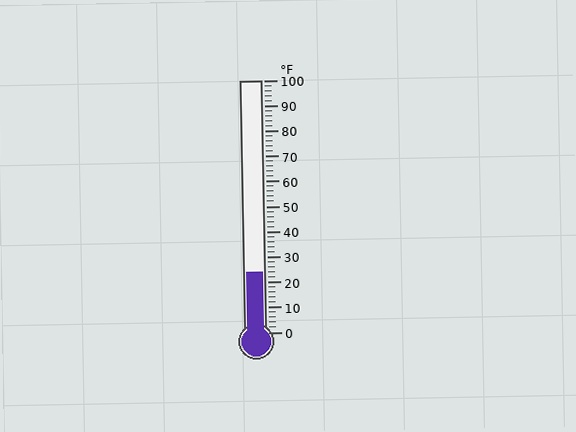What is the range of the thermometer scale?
The thermometer scale ranges from 0°F to 100°F.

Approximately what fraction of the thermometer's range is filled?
The thermometer is filled to approximately 25% of its range.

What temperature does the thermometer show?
The thermometer shows approximately 24°F.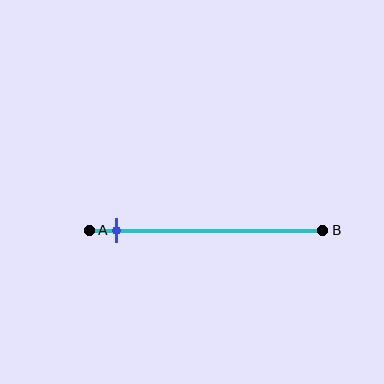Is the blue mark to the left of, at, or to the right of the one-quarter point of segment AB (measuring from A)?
The blue mark is to the left of the one-quarter point of segment AB.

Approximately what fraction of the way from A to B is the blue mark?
The blue mark is approximately 10% of the way from A to B.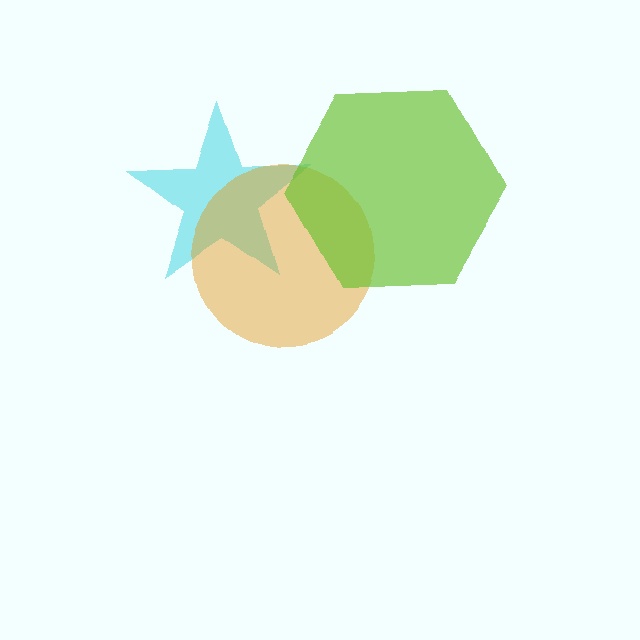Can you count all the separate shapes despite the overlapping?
Yes, there are 3 separate shapes.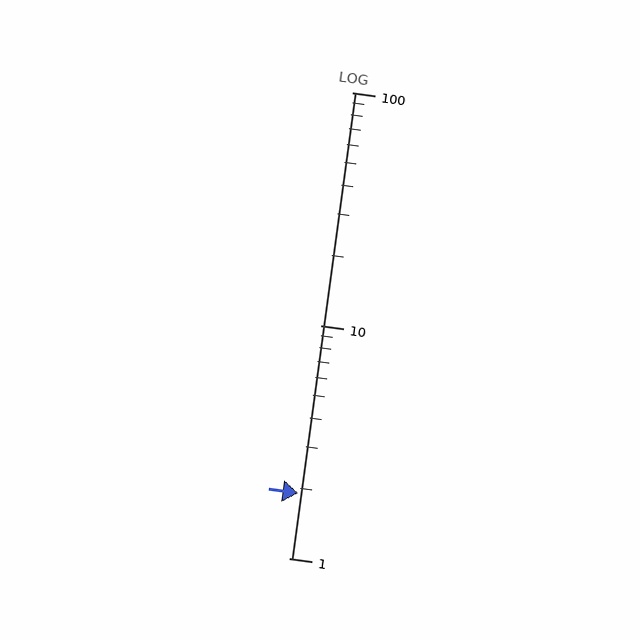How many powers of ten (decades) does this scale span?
The scale spans 2 decades, from 1 to 100.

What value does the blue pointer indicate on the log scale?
The pointer indicates approximately 1.9.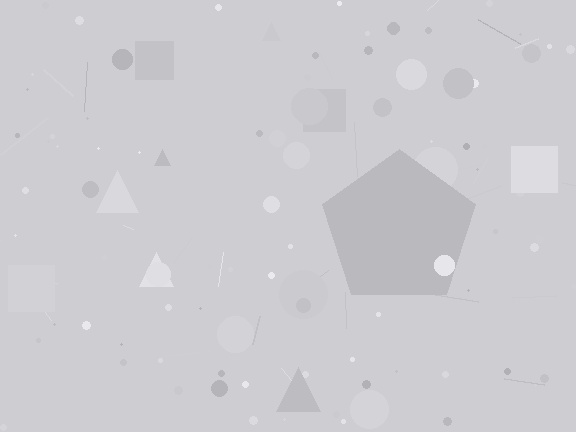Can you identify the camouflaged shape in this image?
The camouflaged shape is a pentagon.